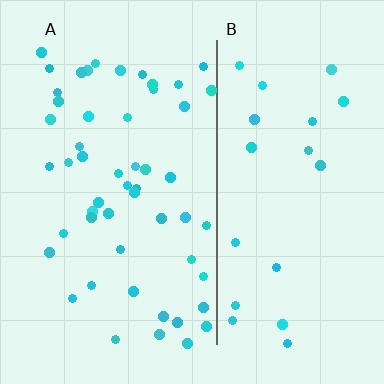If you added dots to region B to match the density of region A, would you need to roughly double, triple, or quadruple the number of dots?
Approximately double.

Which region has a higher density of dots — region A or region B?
A (the left).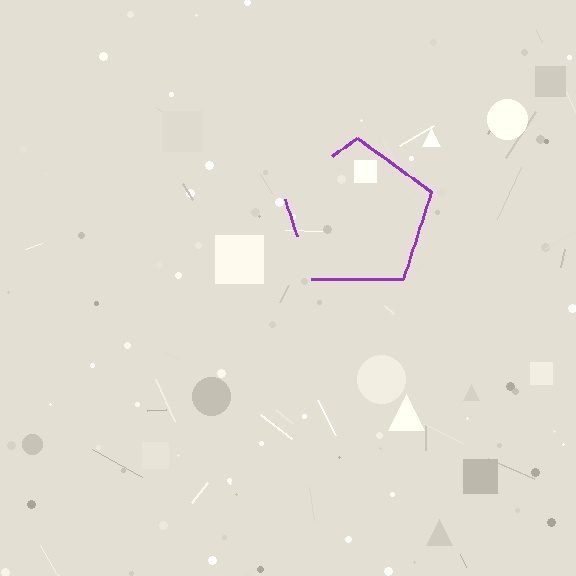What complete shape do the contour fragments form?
The contour fragments form a pentagon.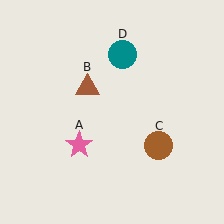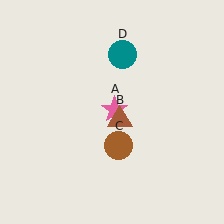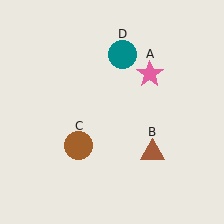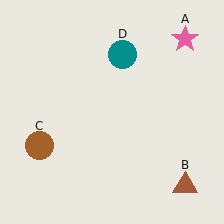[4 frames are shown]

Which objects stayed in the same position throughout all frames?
Teal circle (object D) remained stationary.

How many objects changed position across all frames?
3 objects changed position: pink star (object A), brown triangle (object B), brown circle (object C).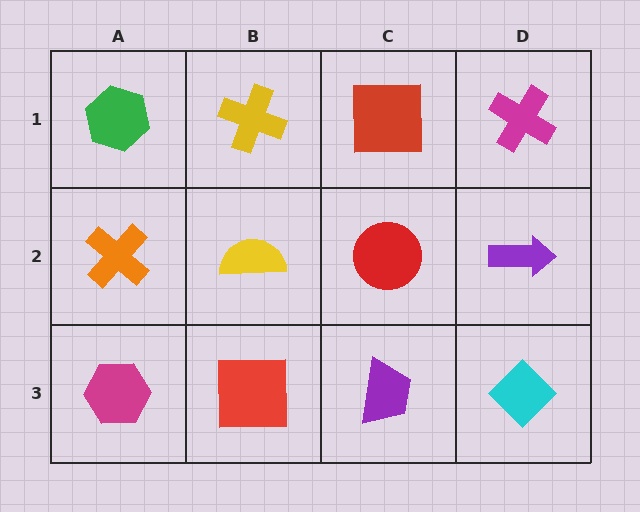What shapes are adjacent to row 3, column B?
A yellow semicircle (row 2, column B), a magenta hexagon (row 3, column A), a purple trapezoid (row 3, column C).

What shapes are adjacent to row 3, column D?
A purple arrow (row 2, column D), a purple trapezoid (row 3, column C).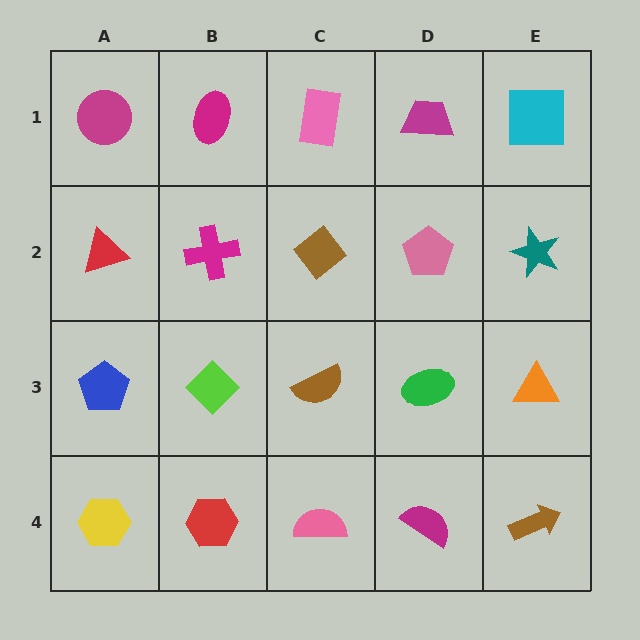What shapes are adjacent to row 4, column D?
A green ellipse (row 3, column D), a pink semicircle (row 4, column C), a brown arrow (row 4, column E).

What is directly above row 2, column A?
A magenta circle.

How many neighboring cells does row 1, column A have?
2.